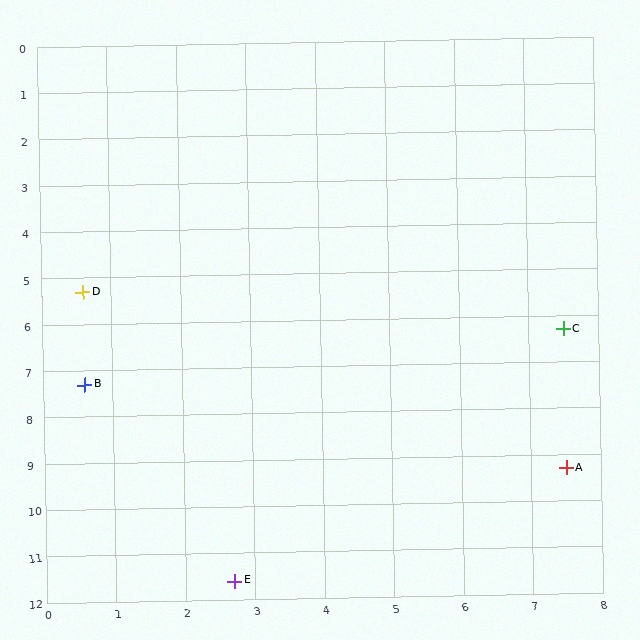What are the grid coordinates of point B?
Point B is at approximately (0.6, 7.3).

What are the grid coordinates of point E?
Point E is at approximately (2.7, 11.6).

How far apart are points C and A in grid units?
Points C and A are about 3.0 grid units apart.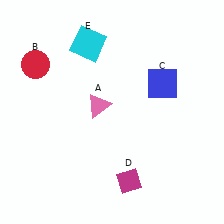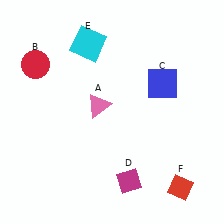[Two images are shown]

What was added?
A red diamond (F) was added in Image 2.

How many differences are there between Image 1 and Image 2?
There is 1 difference between the two images.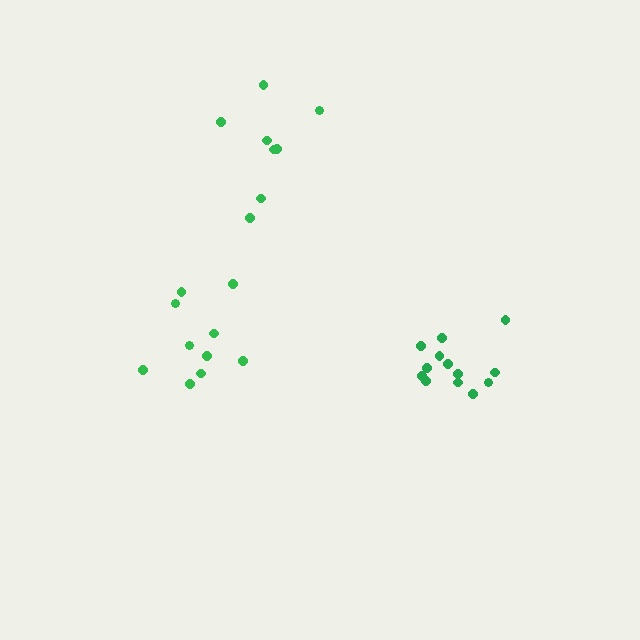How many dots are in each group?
Group 1: 10 dots, Group 2: 13 dots, Group 3: 8 dots (31 total).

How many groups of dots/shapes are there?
There are 3 groups.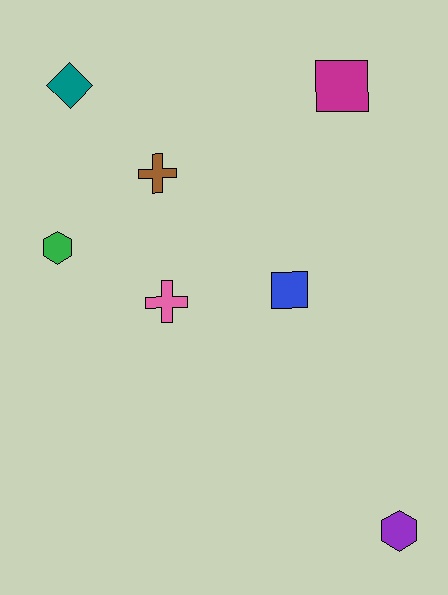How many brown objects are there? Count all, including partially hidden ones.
There is 1 brown object.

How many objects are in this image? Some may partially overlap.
There are 7 objects.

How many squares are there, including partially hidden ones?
There are 2 squares.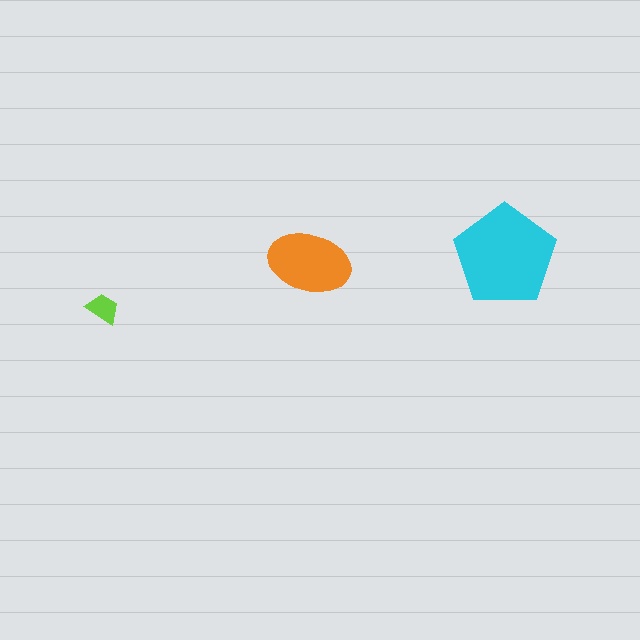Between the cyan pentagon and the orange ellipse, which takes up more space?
The cyan pentagon.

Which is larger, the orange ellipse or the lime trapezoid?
The orange ellipse.